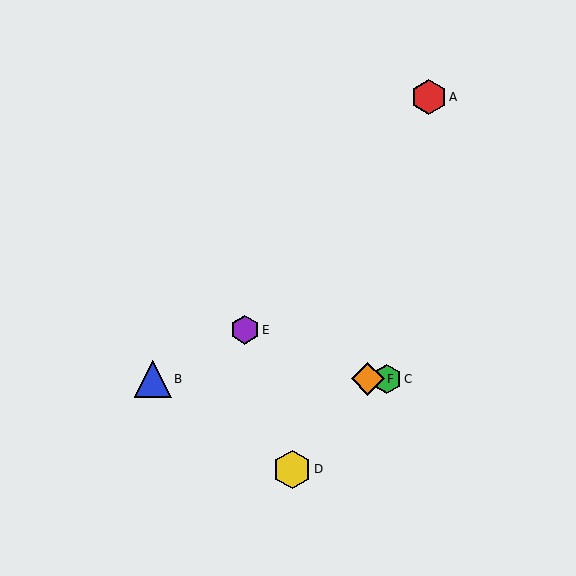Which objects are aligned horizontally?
Objects B, C, F are aligned horizontally.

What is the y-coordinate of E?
Object E is at y≈330.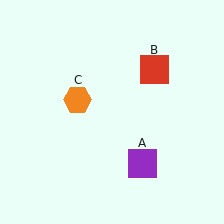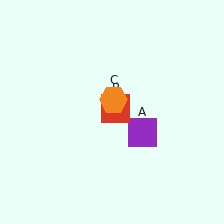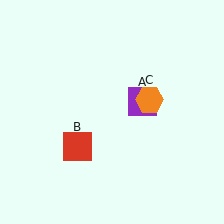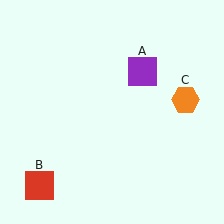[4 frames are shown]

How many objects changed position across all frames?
3 objects changed position: purple square (object A), red square (object B), orange hexagon (object C).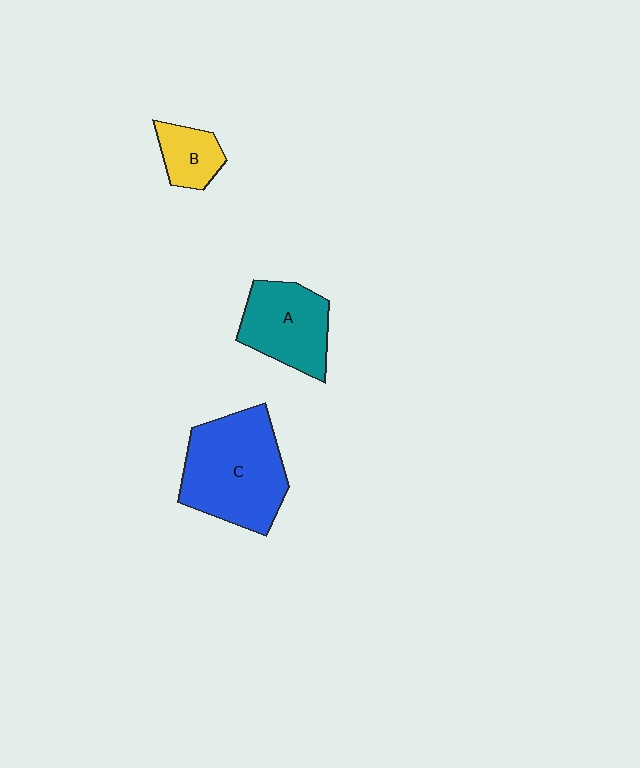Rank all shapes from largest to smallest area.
From largest to smallest: C (blue), A (teal), B (yellow).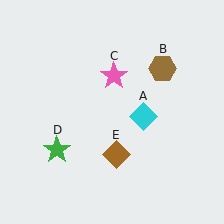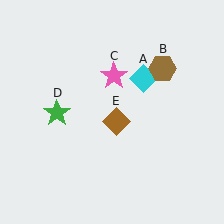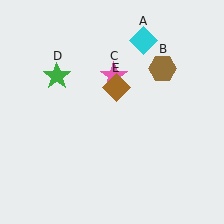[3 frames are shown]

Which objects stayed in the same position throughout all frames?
Brown hexagon (object B) and pink star (object C) remained stationary.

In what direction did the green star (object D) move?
The green star (object D) moved up.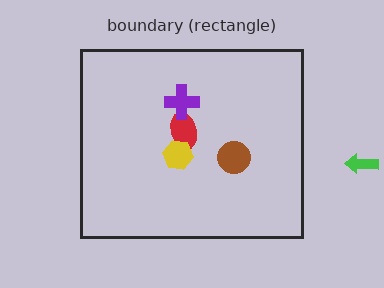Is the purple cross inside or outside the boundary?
Inside.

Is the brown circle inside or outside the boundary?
Inside.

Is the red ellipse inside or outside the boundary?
Inside.